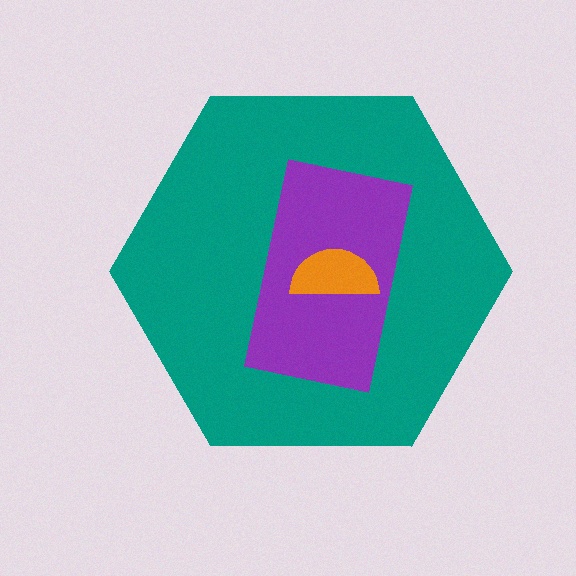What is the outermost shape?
The teal hexagon.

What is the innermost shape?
The orange semicircle.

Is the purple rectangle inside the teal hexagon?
Yes.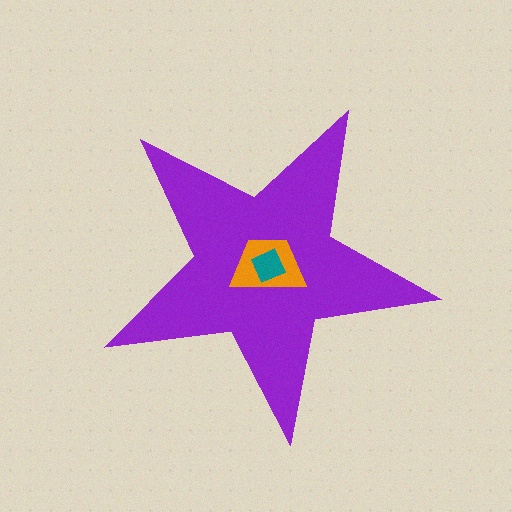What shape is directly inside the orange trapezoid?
The teal square.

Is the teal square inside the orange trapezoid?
Yes.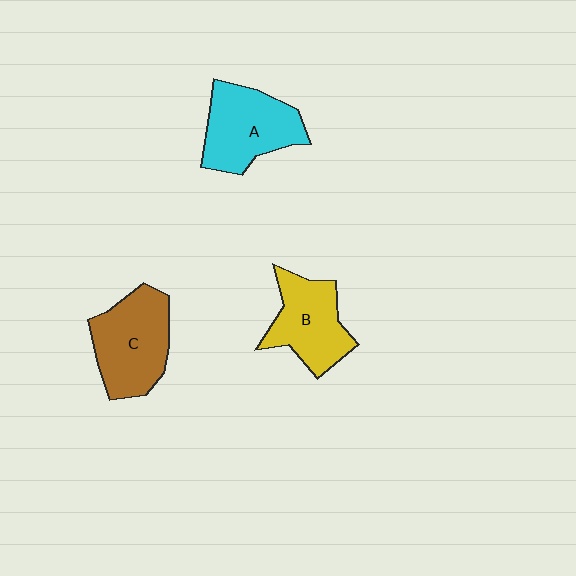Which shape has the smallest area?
Shape B (yellow).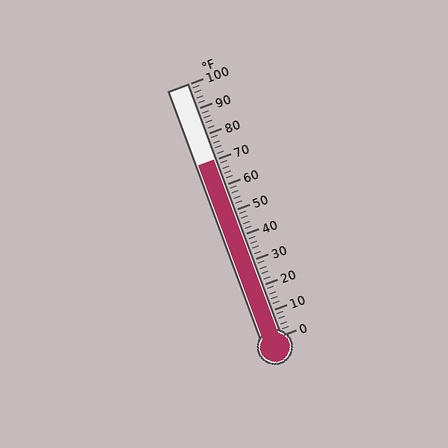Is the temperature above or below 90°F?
The temperature is below 90°F.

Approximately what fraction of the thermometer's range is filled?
The thermometer is filled to approximately 70% of its range.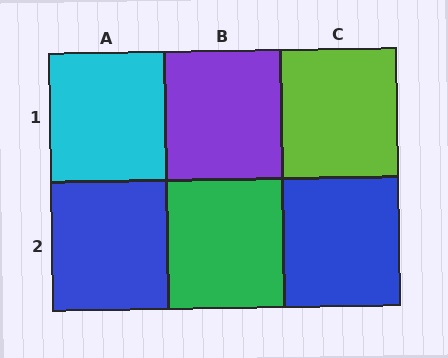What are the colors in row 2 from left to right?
Blue, green, blue.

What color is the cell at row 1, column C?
Lime.